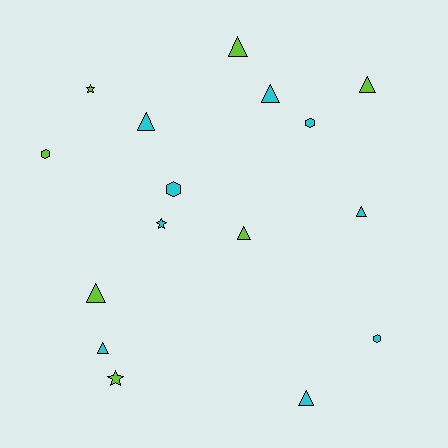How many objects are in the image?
There are 16 objects.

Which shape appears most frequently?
Triangle, with 9 objects.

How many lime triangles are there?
There are 4 lime triangles.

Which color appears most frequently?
Cyan, with 9 objects.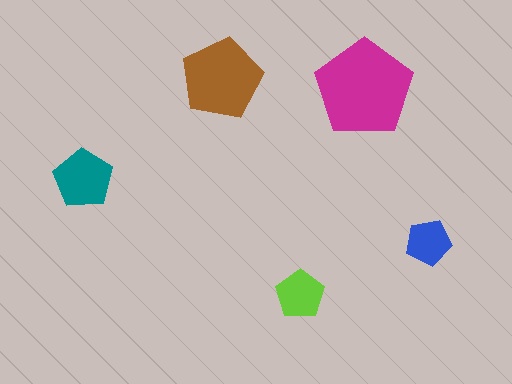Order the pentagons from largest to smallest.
the magenta one, the brown one, the teal one, the lime one, the blue one.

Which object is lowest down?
The lime pentagon is bottommost.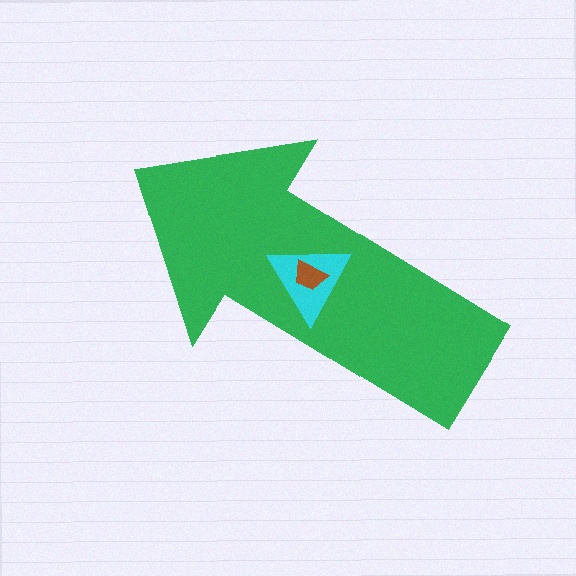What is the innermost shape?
The brown trapezoid.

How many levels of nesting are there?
3.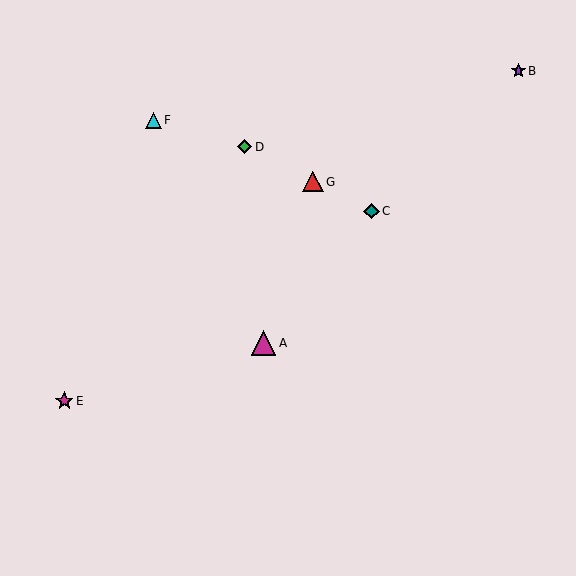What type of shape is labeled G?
Shape G is a red triangle.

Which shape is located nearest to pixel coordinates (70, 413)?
The magenta star (labeled E) at (64, 401) is nearest to that location.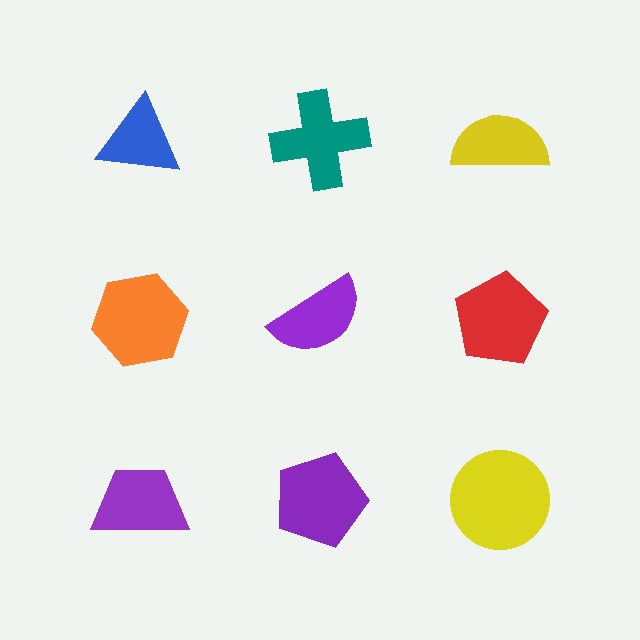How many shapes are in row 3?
3 shapes.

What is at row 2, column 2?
A purple semicircle.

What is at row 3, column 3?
A yellow circle.